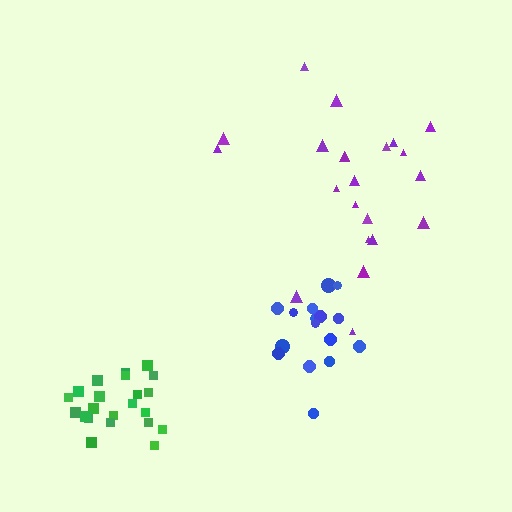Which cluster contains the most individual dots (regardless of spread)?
Green (22).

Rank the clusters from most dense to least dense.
green, blue, purple.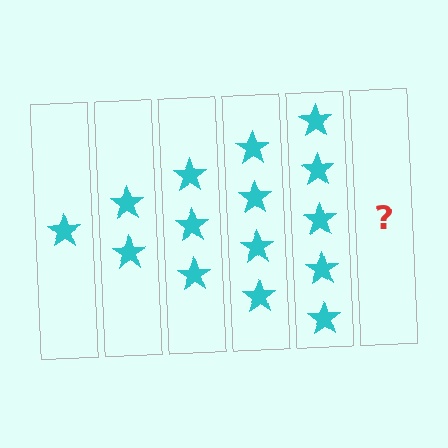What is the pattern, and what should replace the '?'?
The pattern is that each step adds one more star. The '?' should be 6 stars.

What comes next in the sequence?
The next element should be 6 stars.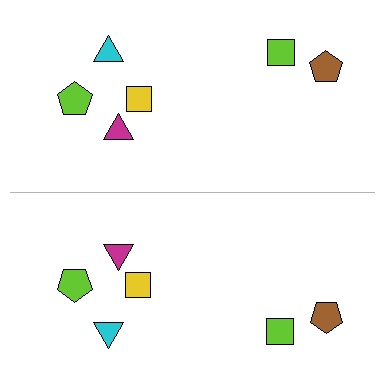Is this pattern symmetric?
Yes, this pattern has bilateral (reflection) symmetry.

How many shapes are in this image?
There are 12 shapes in this image.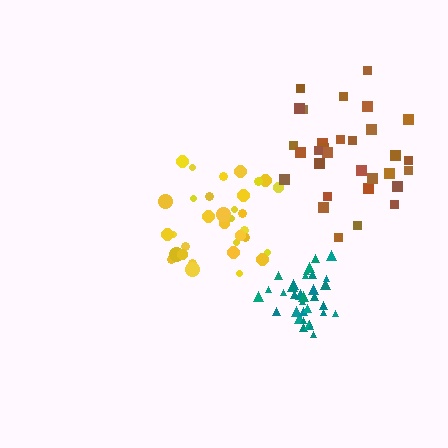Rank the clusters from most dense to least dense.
teal, yellow, brown.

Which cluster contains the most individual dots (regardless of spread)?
Teal (34).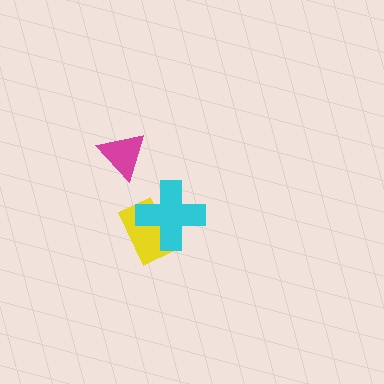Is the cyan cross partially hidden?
No, no other shape covers it.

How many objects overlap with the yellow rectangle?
1 object overlaps with the yellow rectangle.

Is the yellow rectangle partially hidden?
Yes, it is partially covered by another shape.